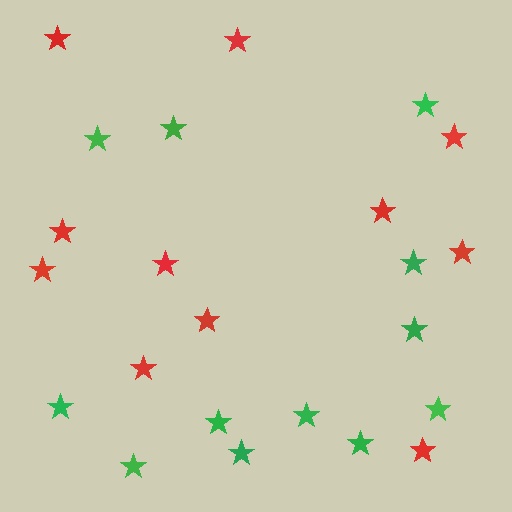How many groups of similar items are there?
There are 2 groups: one group of green stars (12) and one group of red stars (11).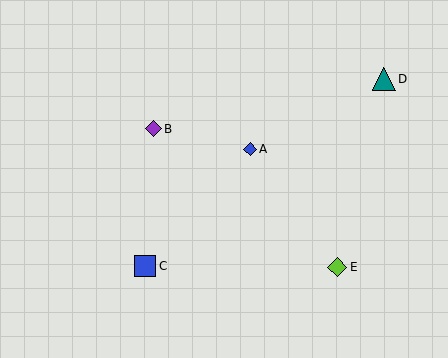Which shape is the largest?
The teal triangle (labeled D) is the largest.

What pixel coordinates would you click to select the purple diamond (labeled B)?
Click at (153, 129) to select the purple diamond B.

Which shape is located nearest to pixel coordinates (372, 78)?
The teal triangle (labeled D) at (384, 79) is nearest to that location.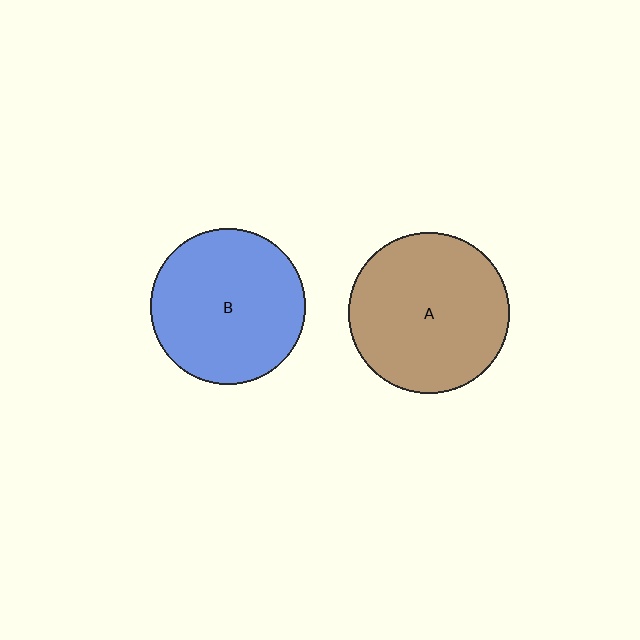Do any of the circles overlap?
No, none of the circles overlap.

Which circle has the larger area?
Circle A (brown).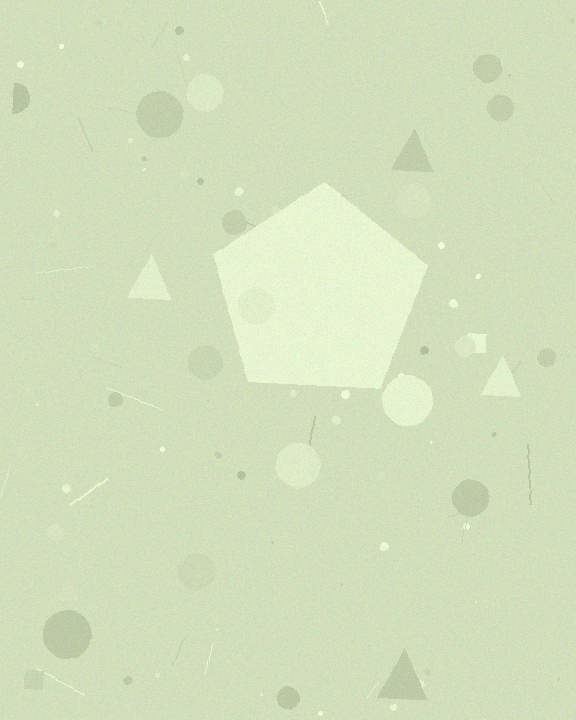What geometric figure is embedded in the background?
A pentagon is embedded in the background.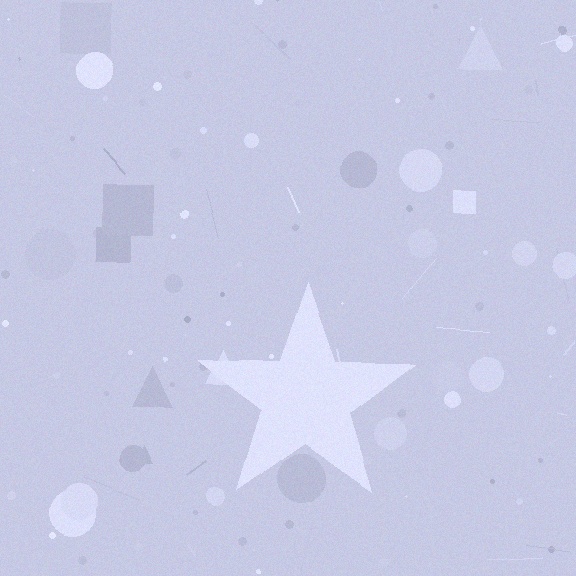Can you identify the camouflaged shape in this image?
The camouflaged shape is a star.